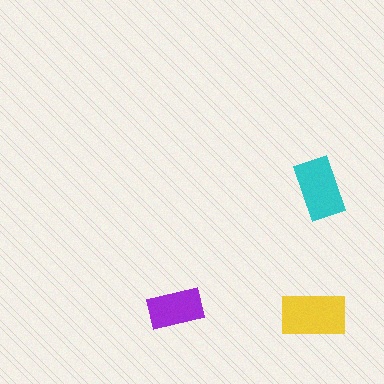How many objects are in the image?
There are 3 objects in the image.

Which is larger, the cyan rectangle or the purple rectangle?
The cyan one.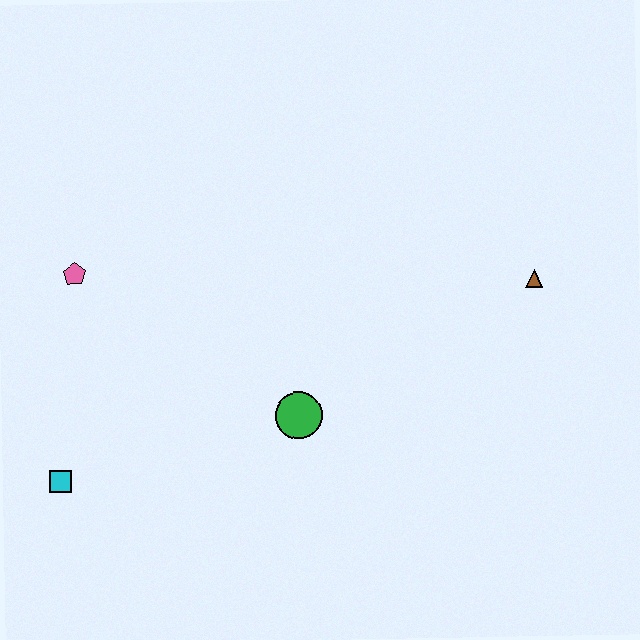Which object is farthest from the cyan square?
The brown triangle is farthest from the cyan square.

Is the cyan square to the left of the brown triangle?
Yes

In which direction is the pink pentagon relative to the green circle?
The pink pentagon is to the left of the green circle.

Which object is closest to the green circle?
The cyan square is closest to the green circle.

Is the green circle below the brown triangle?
Yes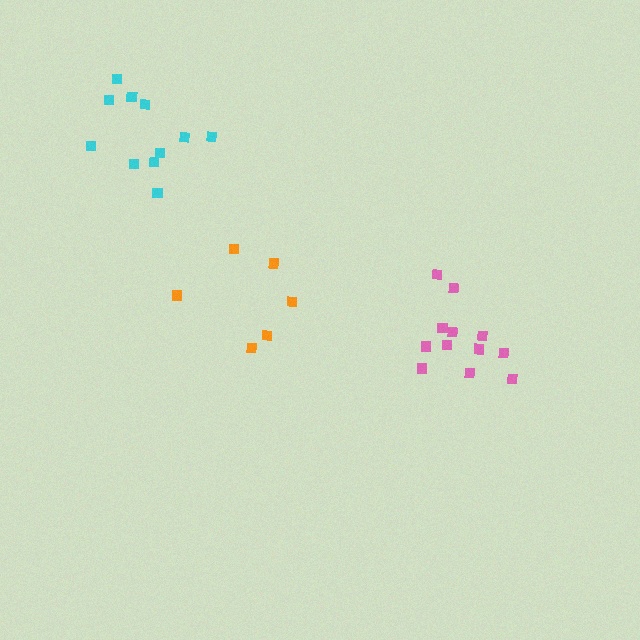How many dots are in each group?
Group 1: 6 dots, Group 2: 12 dots, Group 3: 11 dots (29 total).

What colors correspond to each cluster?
The clusters are colored: orange, pink, cyan.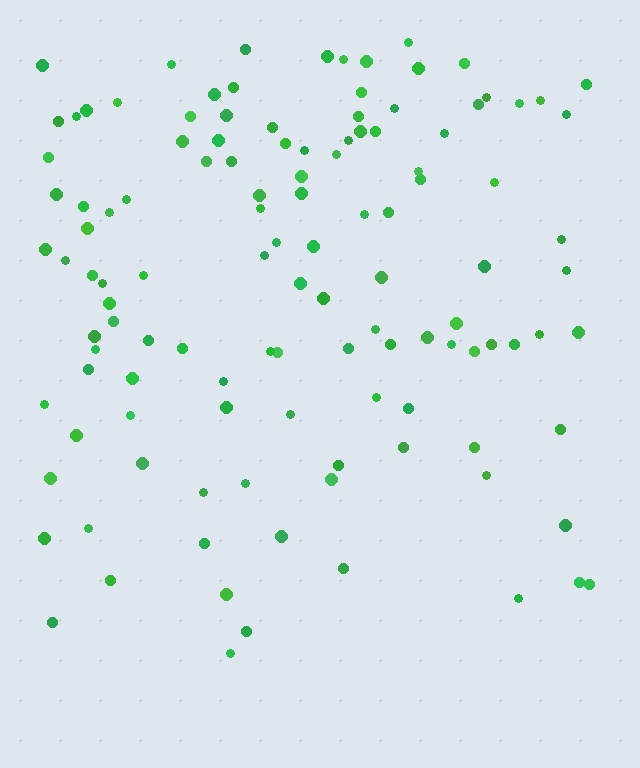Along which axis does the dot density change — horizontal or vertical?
Vertical.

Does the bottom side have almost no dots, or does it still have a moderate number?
Still a moderate number, just noticeably fewer than the top.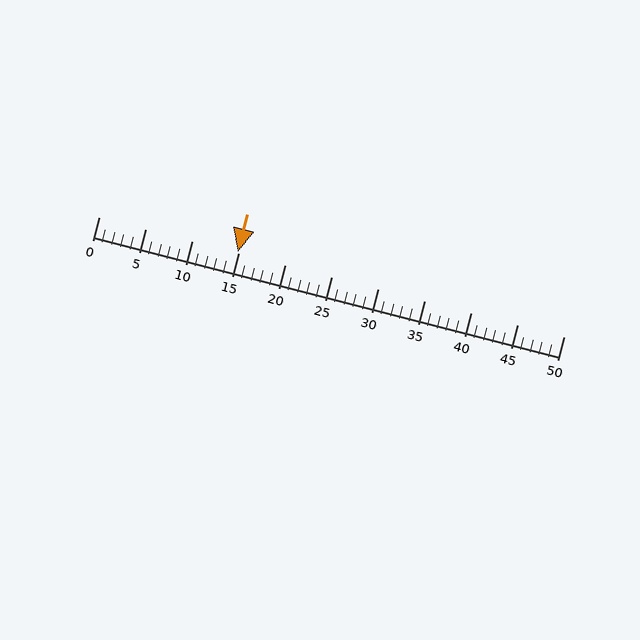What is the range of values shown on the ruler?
The ruler shows values from 0 to 50.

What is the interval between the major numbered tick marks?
The major tick marks are spaced 5 units apart.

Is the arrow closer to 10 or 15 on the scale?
The arrow is closer to 15.